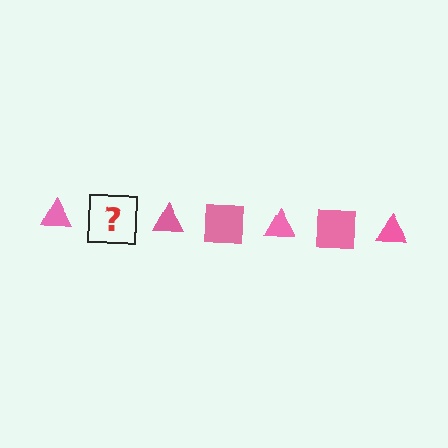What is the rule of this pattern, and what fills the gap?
The rule is that the pattern cycles through triangle, square shapes in pink. The gap should be filled with a pink square.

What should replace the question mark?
The question mark should be replaced with a pink square.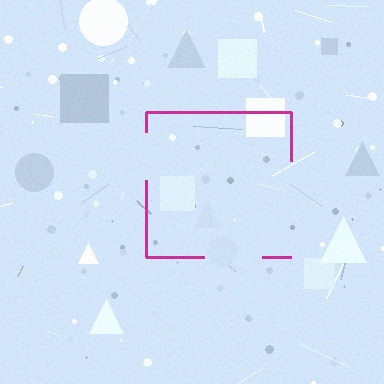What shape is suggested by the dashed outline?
The dashed outline suggests a square.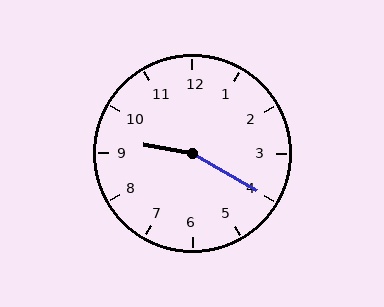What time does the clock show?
9:20.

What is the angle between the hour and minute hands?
Approximately 160 degrees.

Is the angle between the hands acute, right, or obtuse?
It is obtuse.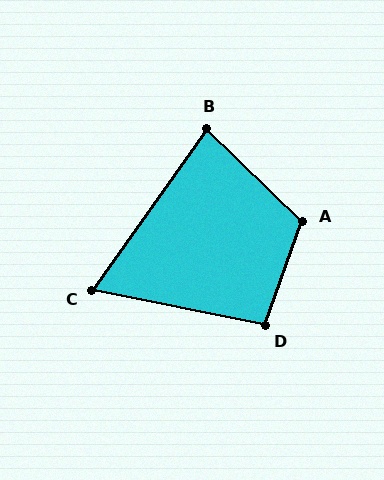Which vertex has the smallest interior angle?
C, at approximately 66 degrees.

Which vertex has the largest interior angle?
A, at approximately 114 degrees.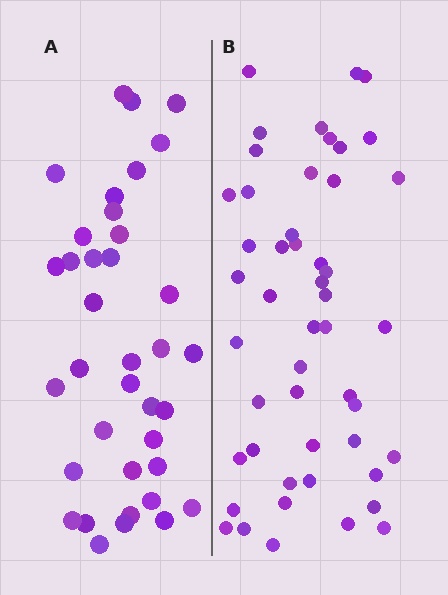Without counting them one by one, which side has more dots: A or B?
Region B (the right region) has more dots.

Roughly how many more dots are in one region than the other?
Region B has roughly 12 or so more dots than region A.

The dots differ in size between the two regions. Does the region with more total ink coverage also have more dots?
No. Region A has more total ink coverage because its dots are larger, but region B actually contains more individual dots. Total area can be misleading — the number of items is what matters here.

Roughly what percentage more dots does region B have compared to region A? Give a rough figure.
About 30% more.